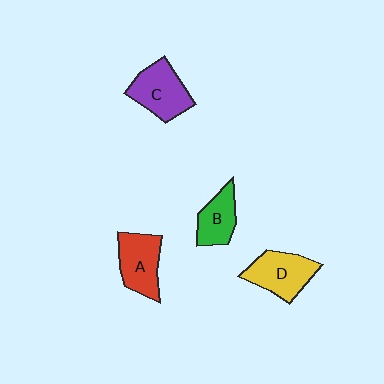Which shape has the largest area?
Shape C (purple).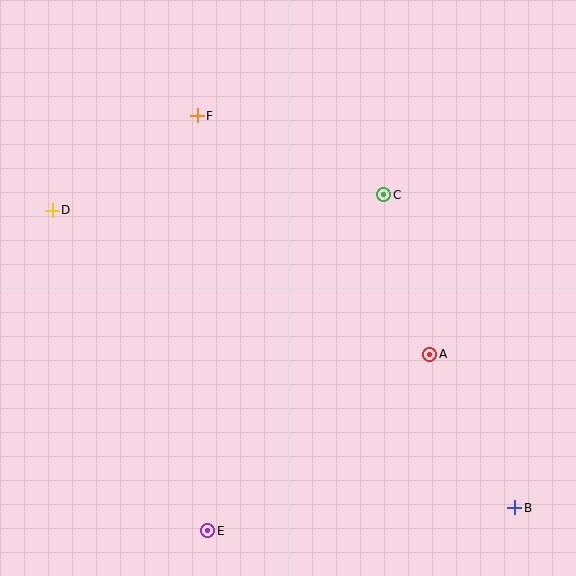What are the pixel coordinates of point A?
Point A is at (430, 354).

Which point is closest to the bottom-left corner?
Point E is closest to the bottom-left corner.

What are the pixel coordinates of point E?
Point E is at (208, 531).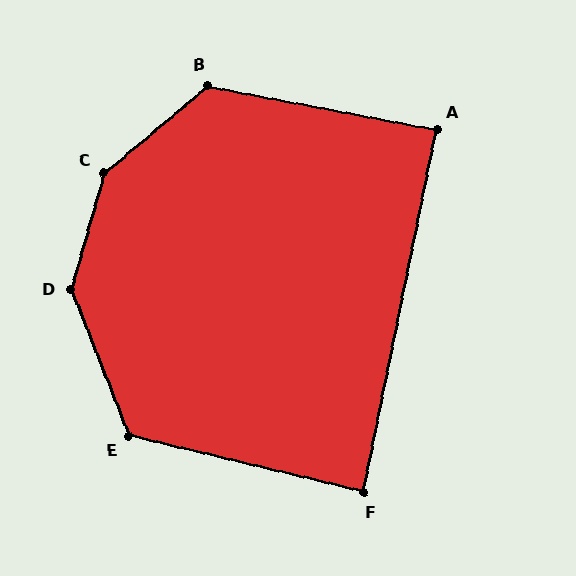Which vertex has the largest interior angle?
C, at approximately 146 degrees.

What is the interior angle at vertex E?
Approximately 125 degrees (obtuse).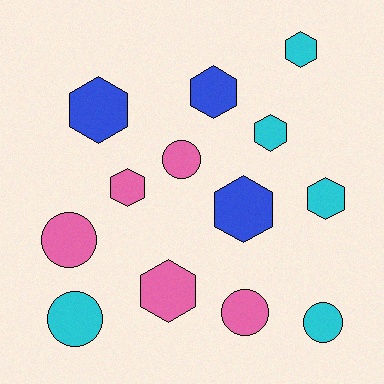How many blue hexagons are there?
There are 3 blue hexagons.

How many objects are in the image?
There are 13 objects.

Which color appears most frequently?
Pink, with 5 objects.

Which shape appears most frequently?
Hexagon, with 8 objects.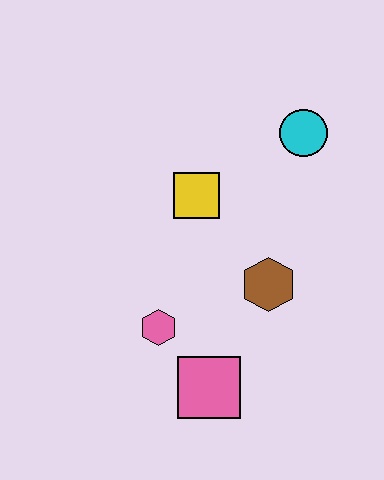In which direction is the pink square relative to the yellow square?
The pink square is below the yellow square.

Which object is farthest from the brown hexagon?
The cyan circle is farthest from the brown hexagon.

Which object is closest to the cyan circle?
The yellow square is closest to the cyan circle.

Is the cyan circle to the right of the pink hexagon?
Yes